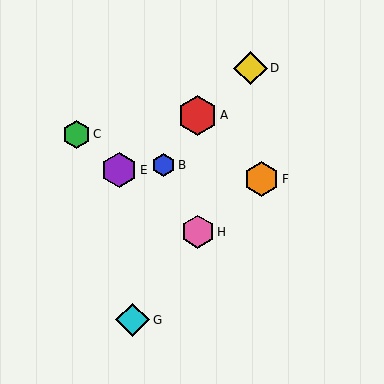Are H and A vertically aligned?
Yes, both are at x≈198.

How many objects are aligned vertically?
2 objects (A, H) are aligned vertically.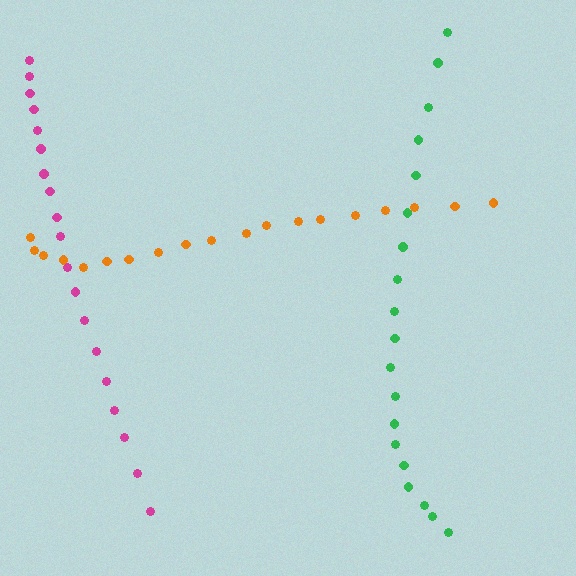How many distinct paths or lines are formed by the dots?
There are 3 distinct paths.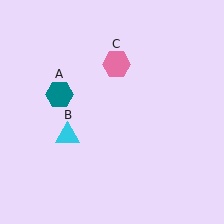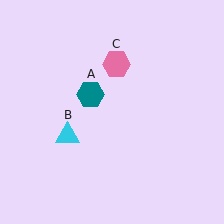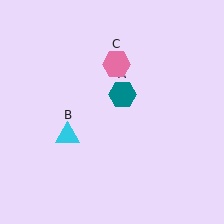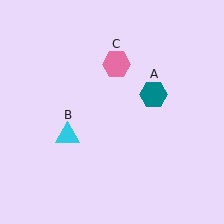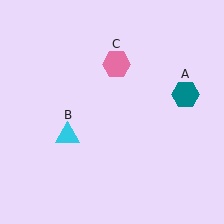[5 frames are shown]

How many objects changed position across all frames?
1 object changed position: teal hexagon (object A).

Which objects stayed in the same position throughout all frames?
Cyan triangle (object B) and pink hexagon (object C) remained stationary.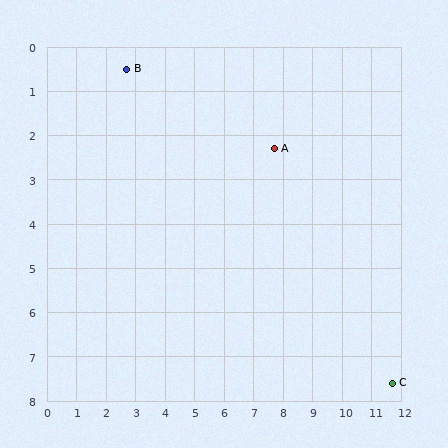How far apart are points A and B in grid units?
Points A and B are about 5.3 grid units apart.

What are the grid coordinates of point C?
Point C is at approximately (11.7, 7.6).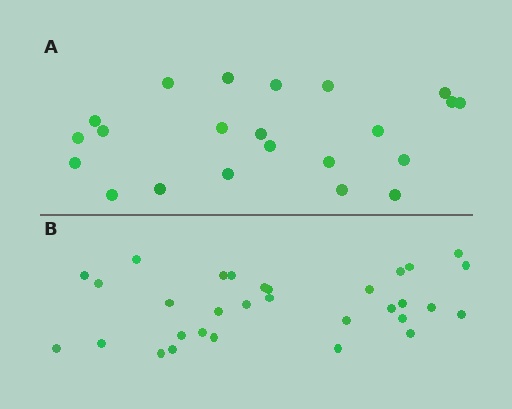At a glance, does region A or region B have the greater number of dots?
Region B (the bottom region) has more dots.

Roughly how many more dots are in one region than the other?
Region B has roughly 8 or so more dots than region A.